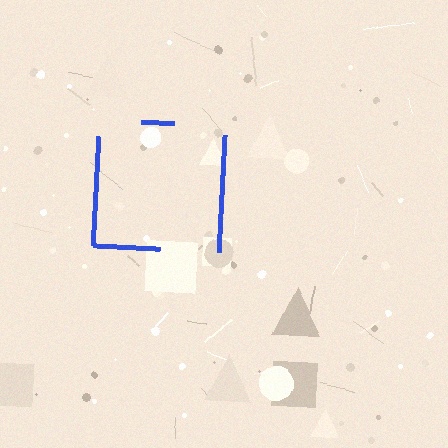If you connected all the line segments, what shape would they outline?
They would outline a square.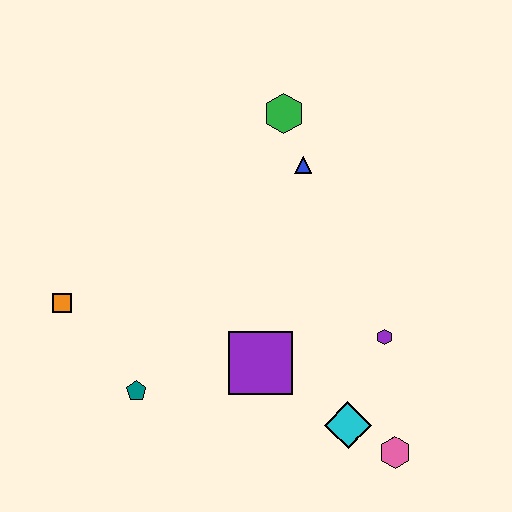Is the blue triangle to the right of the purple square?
Yes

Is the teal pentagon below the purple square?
Yes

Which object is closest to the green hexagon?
The blue triangle is closest to the green hexagon.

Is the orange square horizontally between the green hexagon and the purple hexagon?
No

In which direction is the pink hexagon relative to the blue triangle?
The pink hexagon is below the blue triangle.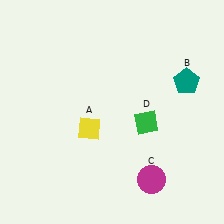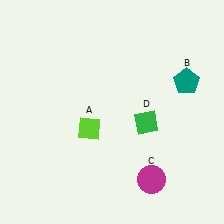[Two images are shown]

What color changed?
The diamond (A) changed from yellow in Image 1 to lime in Image 2.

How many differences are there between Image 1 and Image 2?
There is 1 difference between the two images.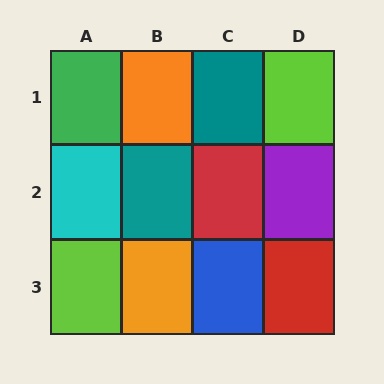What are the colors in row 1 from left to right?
Green, orange, teal, lime.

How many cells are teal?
2 cells are teal.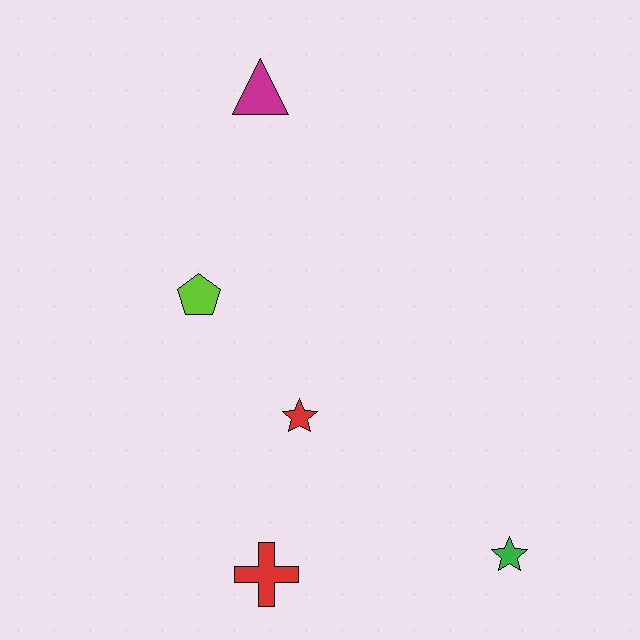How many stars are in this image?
There are 2 stars.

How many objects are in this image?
There are 5 objects.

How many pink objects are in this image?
There are no pink objects.